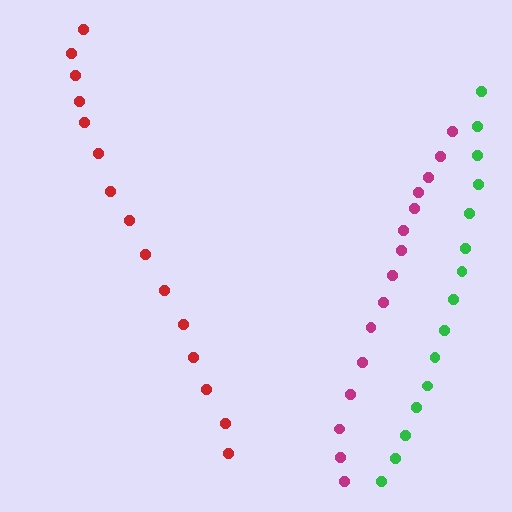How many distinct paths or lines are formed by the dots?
There are 3 distinct paths.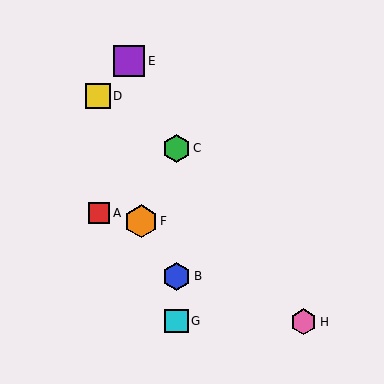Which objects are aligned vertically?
Objects B, C, G are aligned vertically.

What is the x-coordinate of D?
Object D is at x≈98.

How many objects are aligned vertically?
3 objects (B, C, G) are aligned vertically.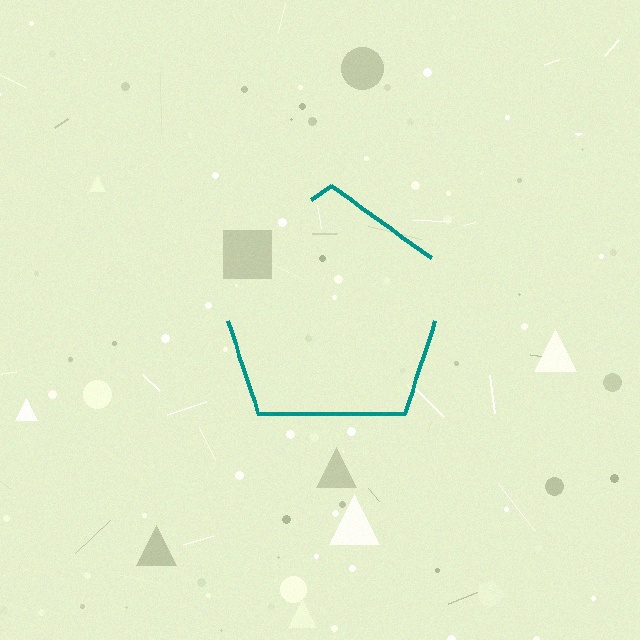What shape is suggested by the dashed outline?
The dashed outline suggests a pentagon.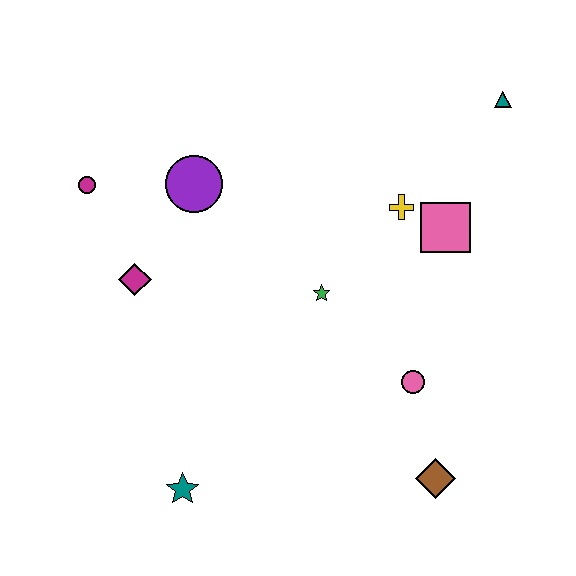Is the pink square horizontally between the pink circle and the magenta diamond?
No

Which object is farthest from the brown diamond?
The magenta circle is farthest from the brown diamond.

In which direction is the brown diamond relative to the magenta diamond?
The brown diamond is to the right of the magenta diamond.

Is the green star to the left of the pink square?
Yes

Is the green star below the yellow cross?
Yes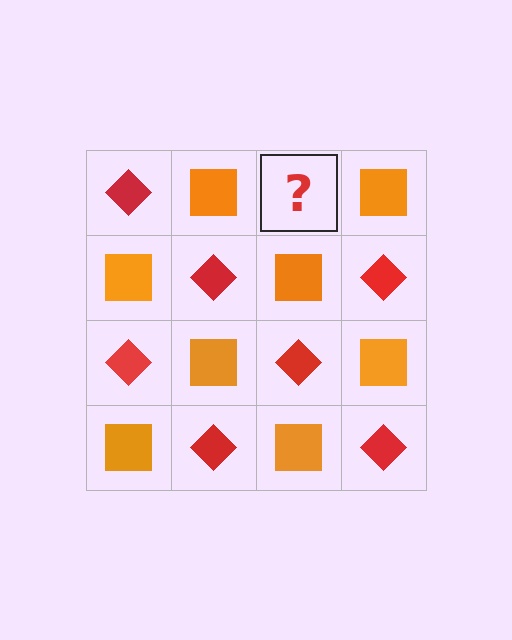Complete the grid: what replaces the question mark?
The question mark should be replaced with a red diamond.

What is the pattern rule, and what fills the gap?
The rule is that it alternates red diamond and orange square in a checkerboard pattern. The gap should be filled with a red diamond.